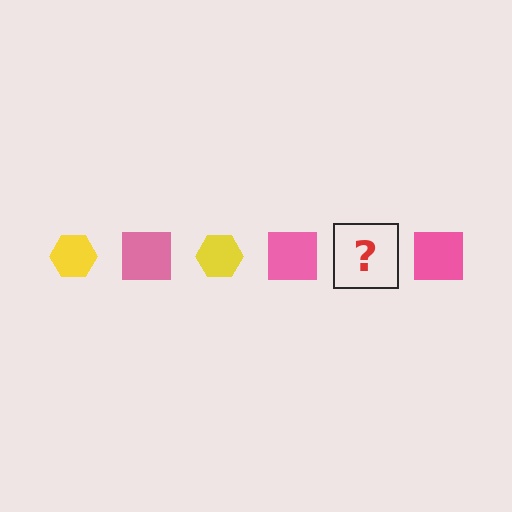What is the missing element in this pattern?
The missing element is a yellow hexagon.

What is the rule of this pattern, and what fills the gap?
The rule is that the pattern alternates between yellow hexagon and pink square. The gap should be filled with a yellow hexagon.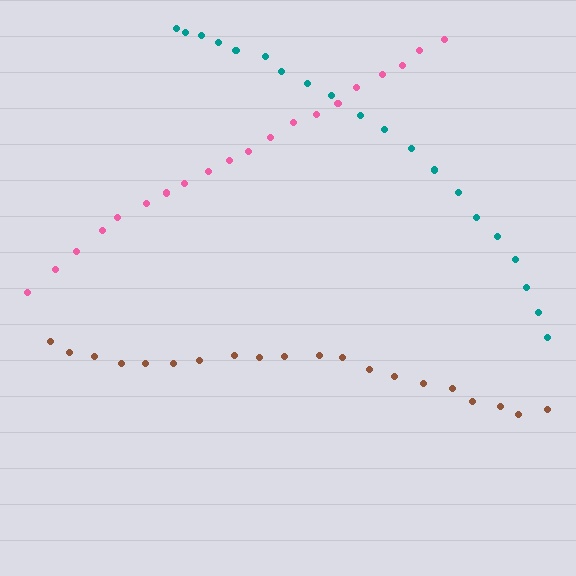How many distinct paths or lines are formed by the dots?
There are 3 distinct paths.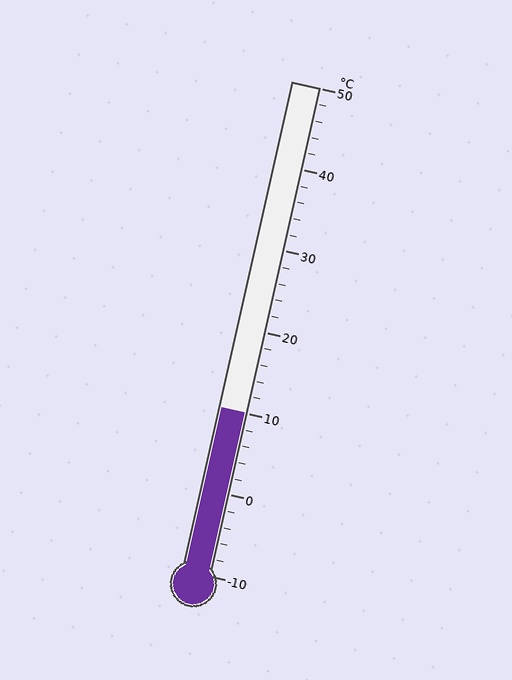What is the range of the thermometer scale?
The thermometer scale ranges from -10°C to 50°C.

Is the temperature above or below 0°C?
The temperature is above 0°C.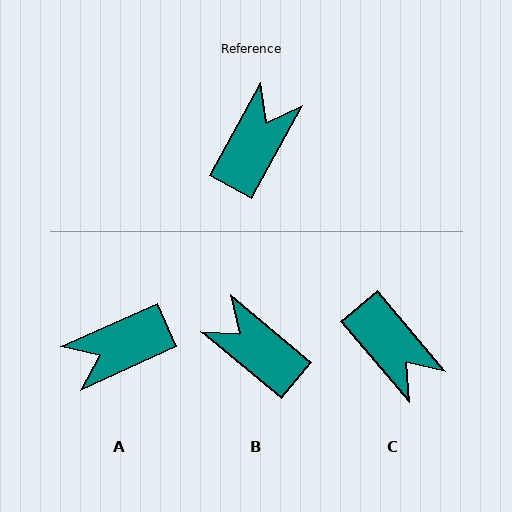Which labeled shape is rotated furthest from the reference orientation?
A, about 143 degrees away.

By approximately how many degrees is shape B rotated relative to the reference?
Approximately 79 degrees counter-clockwise.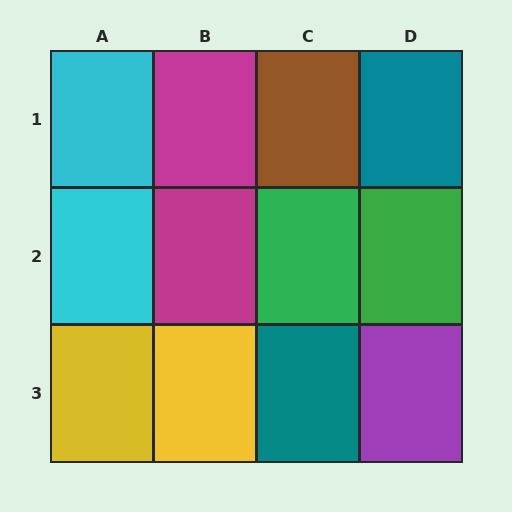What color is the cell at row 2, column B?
Magenta.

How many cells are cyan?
2 cells are cyan.